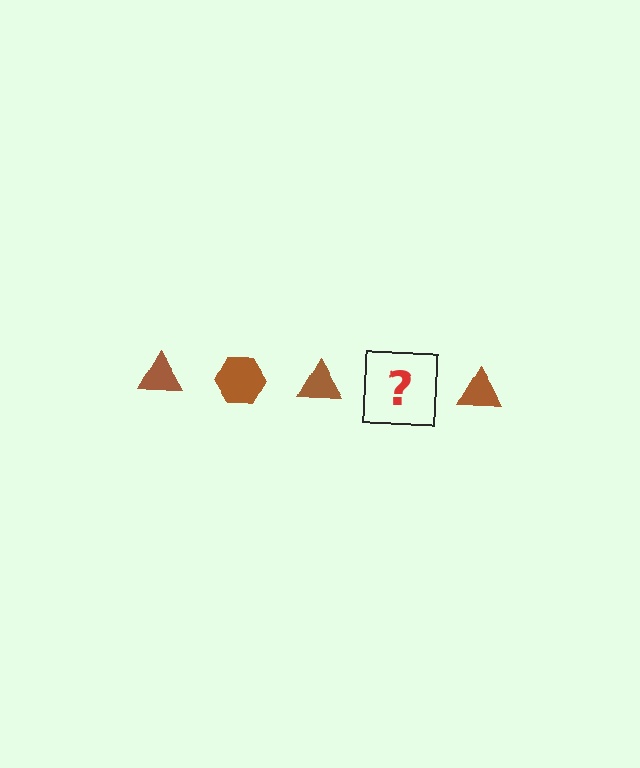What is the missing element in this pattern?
The missing element is a brown hexagon.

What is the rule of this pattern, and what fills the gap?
The rule is that the pattern cycles through triangle, hexagon shapes in brown. The gap should be filled with a brown hexagon.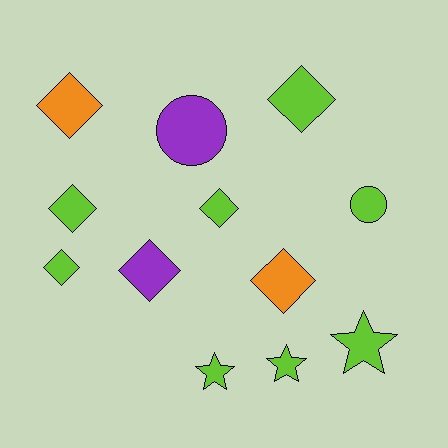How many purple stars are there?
There are no purple stars.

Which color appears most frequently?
Lime, with 8 objects.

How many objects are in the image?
There are 12 objects.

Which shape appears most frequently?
Diamond, with 7 objects.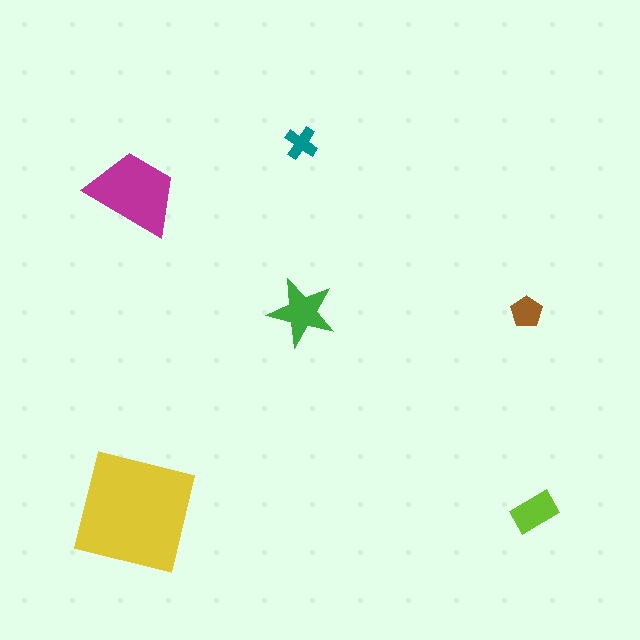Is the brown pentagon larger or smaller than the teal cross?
Larger.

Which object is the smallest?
The teal cross.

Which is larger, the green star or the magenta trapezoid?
The magenta trapezoid.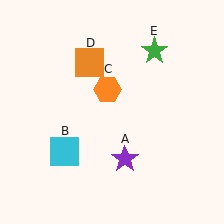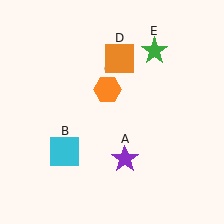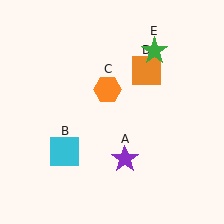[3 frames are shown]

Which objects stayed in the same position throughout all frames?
Purple star (object A) and cyan square (object B) and orange hexagon (object C) and green star (object E) remained stationary.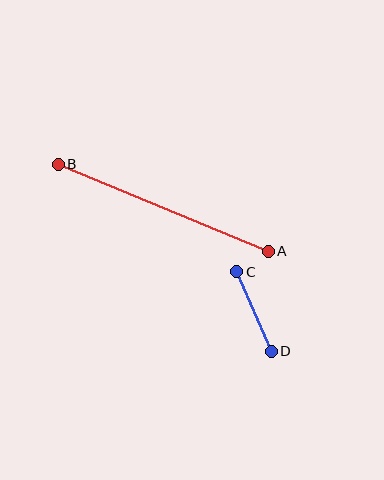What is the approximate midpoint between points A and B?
The midpoint is at approximately (163, 208) pixels.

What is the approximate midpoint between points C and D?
The midpoint is at approximately (254, 311) pixels.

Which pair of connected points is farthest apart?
Points A and B are farthest apart.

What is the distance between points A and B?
The distance is approximately 228 pixels.